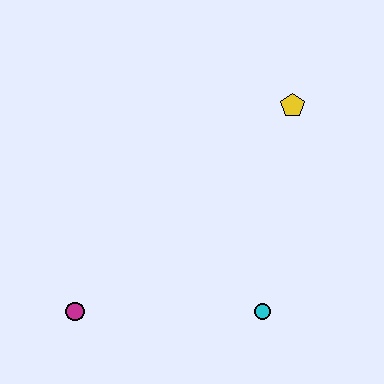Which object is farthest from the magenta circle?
The yellow pentagon is farthest from the magenta circle.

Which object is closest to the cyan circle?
The magenta circle is closest to the cyan circle.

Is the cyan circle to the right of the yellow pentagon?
No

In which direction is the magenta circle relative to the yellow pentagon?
The magenta circle is to the left of the yellow pentagon.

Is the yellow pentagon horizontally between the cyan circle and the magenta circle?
No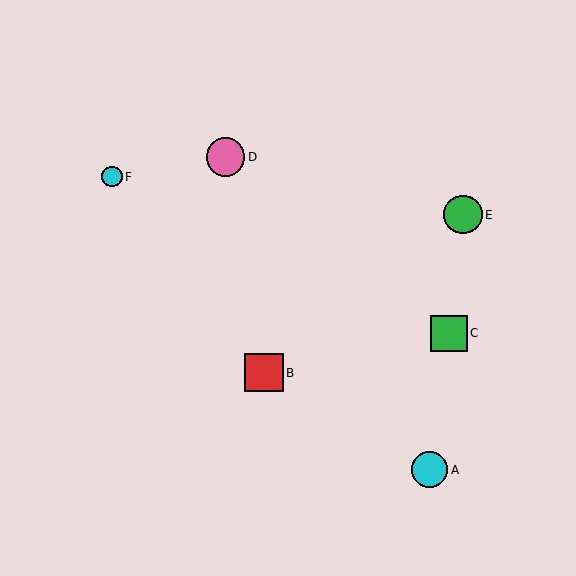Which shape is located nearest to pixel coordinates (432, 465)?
The cyan circle (labeled A) at (430, 470) is nearest to that location.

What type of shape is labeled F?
Shape F is a cyan circle.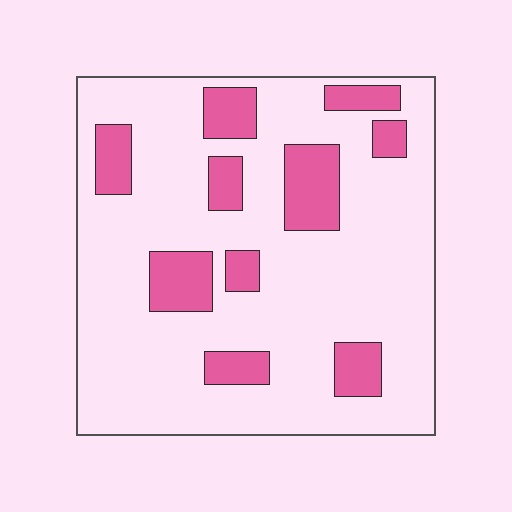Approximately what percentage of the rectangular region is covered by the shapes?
Approximately 20%.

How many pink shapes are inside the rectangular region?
10.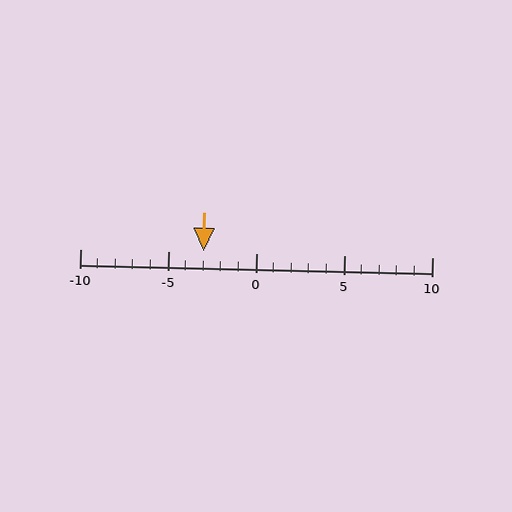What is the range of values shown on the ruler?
The ruler shows values from -10 to 10.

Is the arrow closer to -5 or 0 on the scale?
The arrow is closer to -5.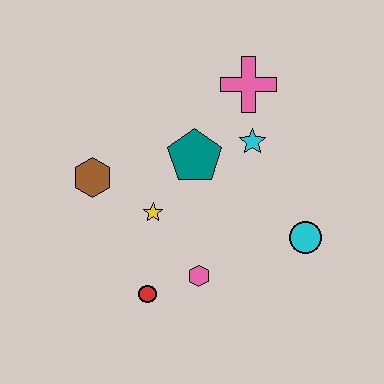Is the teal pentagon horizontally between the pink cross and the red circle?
Yes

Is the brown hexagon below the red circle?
No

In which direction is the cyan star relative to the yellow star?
The cyan star is to the right of the yellow star.